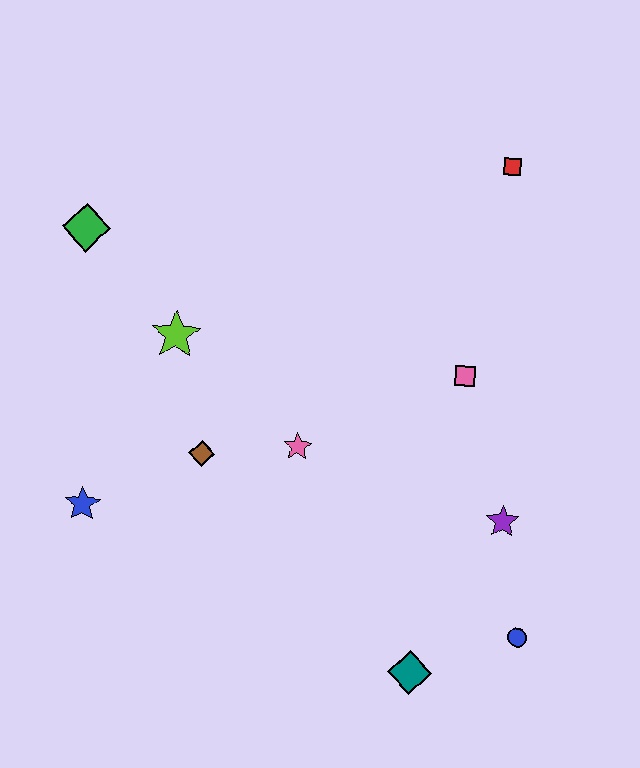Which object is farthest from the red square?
The blue star is farthest from the red square.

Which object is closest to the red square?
The pink square is closest to the red square.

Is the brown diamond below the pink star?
Yes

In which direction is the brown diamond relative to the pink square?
The brown diamond is to the left of the pink square.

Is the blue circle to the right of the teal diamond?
Yes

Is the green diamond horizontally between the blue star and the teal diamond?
No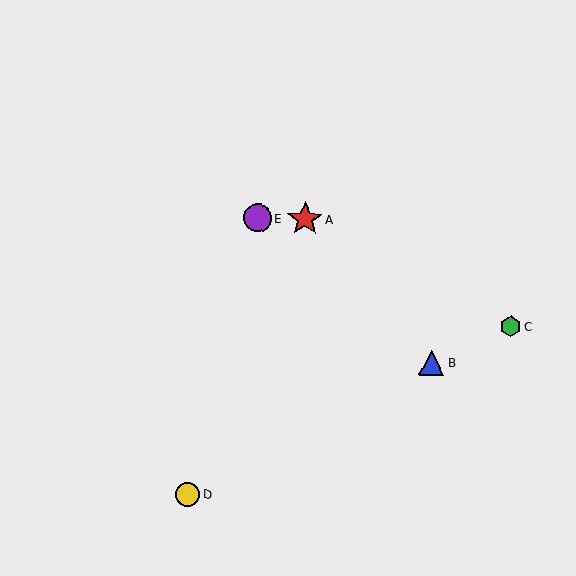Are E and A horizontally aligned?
Yes, both are at y≈218.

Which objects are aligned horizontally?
Objects A, E are aligned horizontally.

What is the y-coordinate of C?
Object C is at y≈327.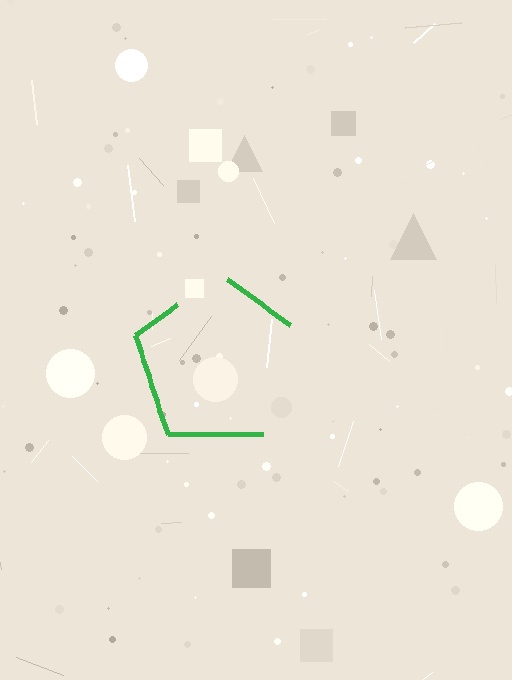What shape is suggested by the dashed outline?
The dashed outline suggests a pentagon.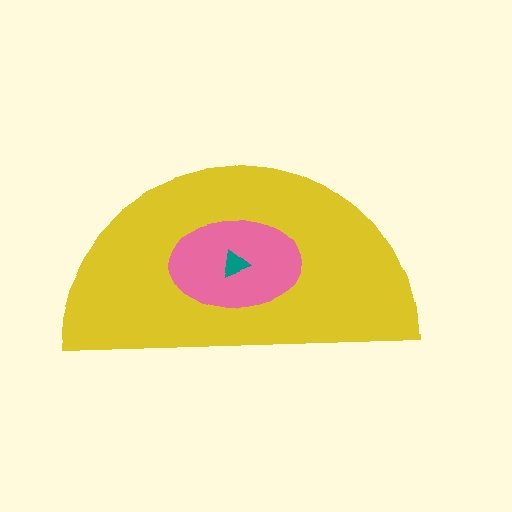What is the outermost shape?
The yellow semicircle.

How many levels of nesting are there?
3.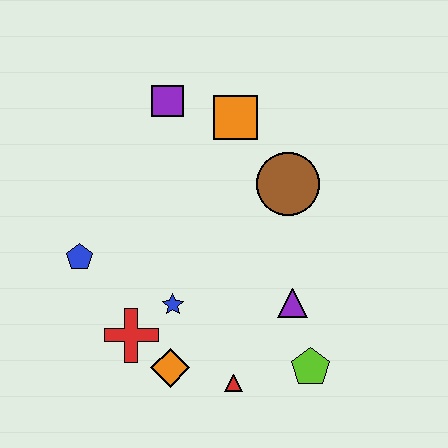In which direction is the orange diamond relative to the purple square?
The orange diamond is below the purple square.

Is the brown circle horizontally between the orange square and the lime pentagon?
Yes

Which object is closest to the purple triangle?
The lime pentagon is closest to the purple triangle.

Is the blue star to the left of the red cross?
No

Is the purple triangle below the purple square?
Yes